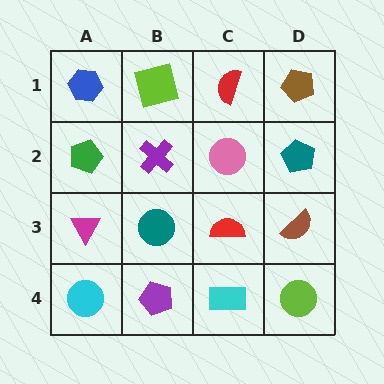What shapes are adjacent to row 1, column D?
A teal pentagon (row 2, column D), a red semicircle (row 1, column C).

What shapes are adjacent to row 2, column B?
A lime square (row 1, column B), a teal circle (row 3, column B), a green pentagon (row 2, column A), a pink circle (row 2, column C).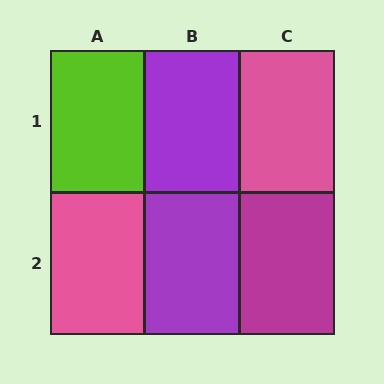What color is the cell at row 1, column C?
Pink.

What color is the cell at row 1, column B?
Purple.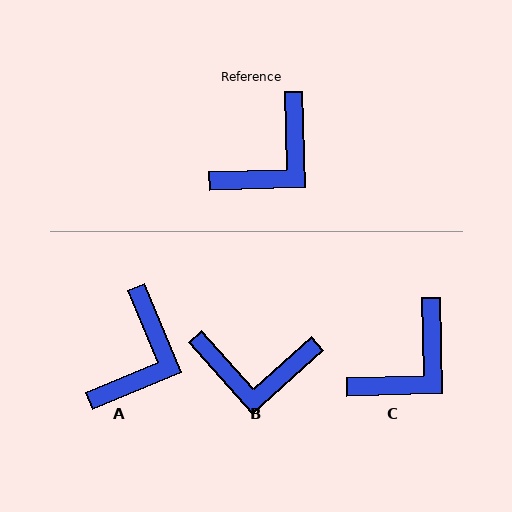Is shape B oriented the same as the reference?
No, it is off by about 50 degrees.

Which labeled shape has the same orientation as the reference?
C.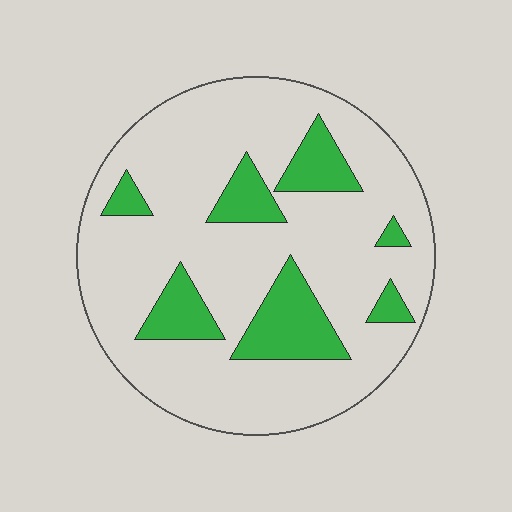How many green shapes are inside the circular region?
7.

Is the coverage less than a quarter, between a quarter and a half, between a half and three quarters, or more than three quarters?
Less than a quarter.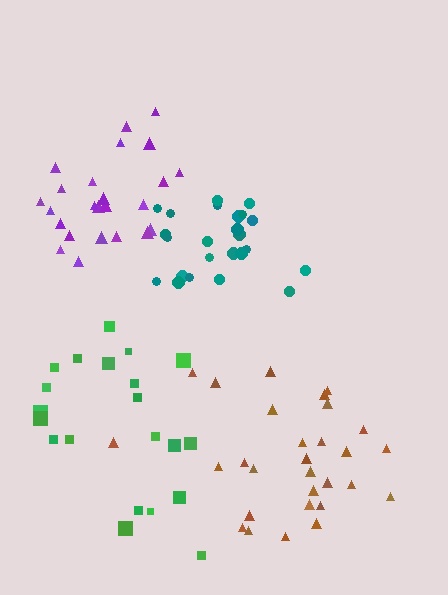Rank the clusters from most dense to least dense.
teal, purple, brown, green.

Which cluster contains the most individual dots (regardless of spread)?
Brown (29).